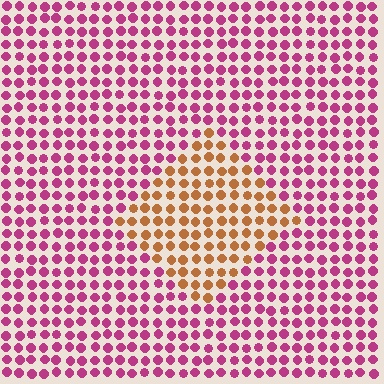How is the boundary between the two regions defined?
The boundary is defined purely by a slight shift in hue (about 61 degrees). Spacing, size, and orientation are identical on both sides.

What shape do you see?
I see a diamond.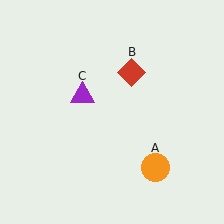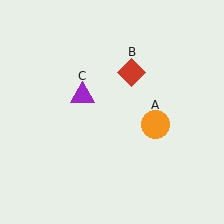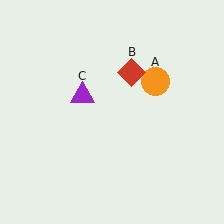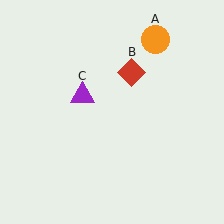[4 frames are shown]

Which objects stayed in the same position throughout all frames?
Red diamond (object B) and purple triangle (object C) remained stationary.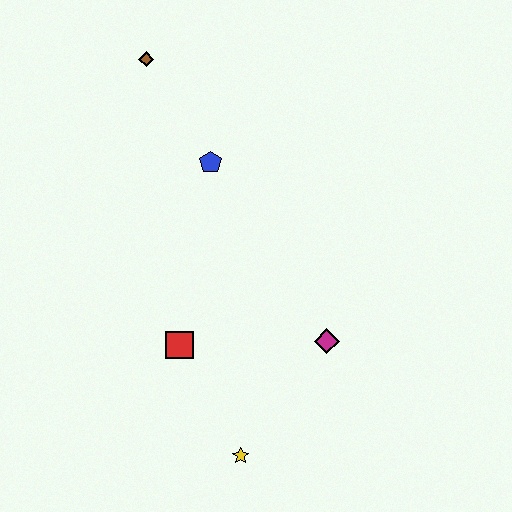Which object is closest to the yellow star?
The red square is closest to the yellow star.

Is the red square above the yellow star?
Yes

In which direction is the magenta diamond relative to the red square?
The magenta diamond is to the right of the red square.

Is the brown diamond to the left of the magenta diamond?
Yes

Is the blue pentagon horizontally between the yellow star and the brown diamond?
Yes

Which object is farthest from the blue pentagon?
The yellow star is farthest from the blue pentagon.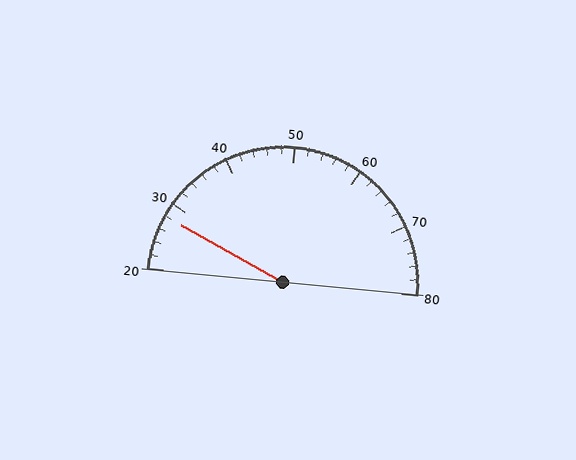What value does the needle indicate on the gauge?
The needle indicates approximately 28.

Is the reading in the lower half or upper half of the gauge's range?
The reading is in the lower half of the range (20 to 80).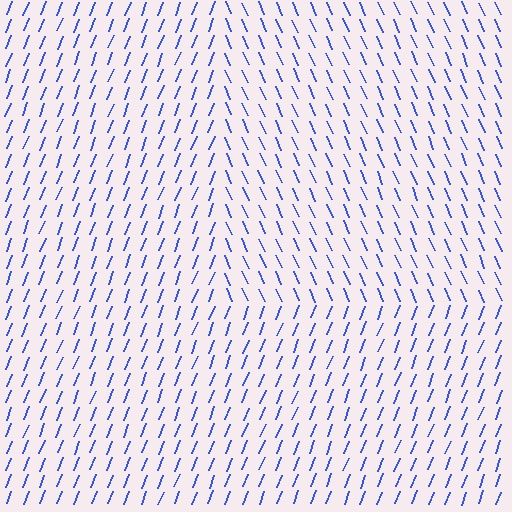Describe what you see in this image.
The image is filled with small blue line segments. A rectangle region in the image has lines oriented differently from the surrounding lines, creating a visible texture boundary.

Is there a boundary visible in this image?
Yes, there is a texture boundary formed by a change in line orientation.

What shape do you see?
I see a rectangle.